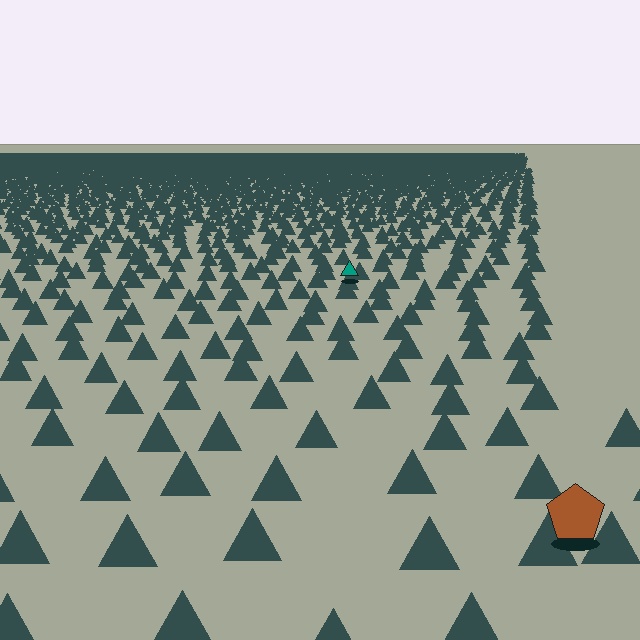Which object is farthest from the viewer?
The teal triangle is farthest from the viewer. It appears smaller and the ground texture around it is denser.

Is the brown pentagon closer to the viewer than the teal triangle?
Yes. The brown pentagon is closer — you can tell from the texture gradient: the ground texture is coarser near it.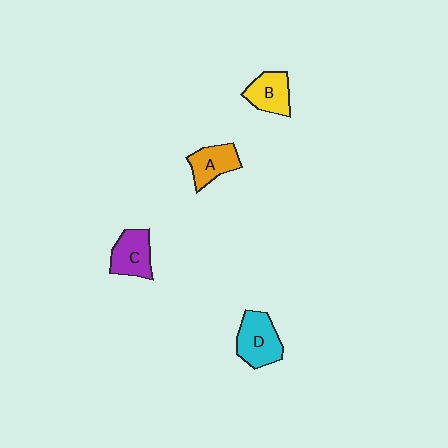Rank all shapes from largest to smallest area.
From largest to smallest: D (cyan), C (purple), B (yellow), A (orange).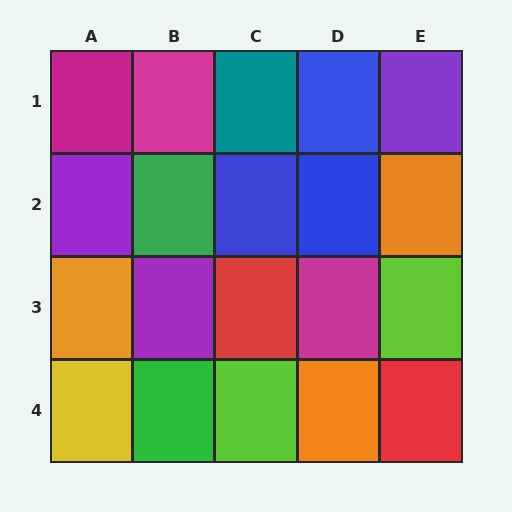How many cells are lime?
2 cells are lime.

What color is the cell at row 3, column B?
Purple.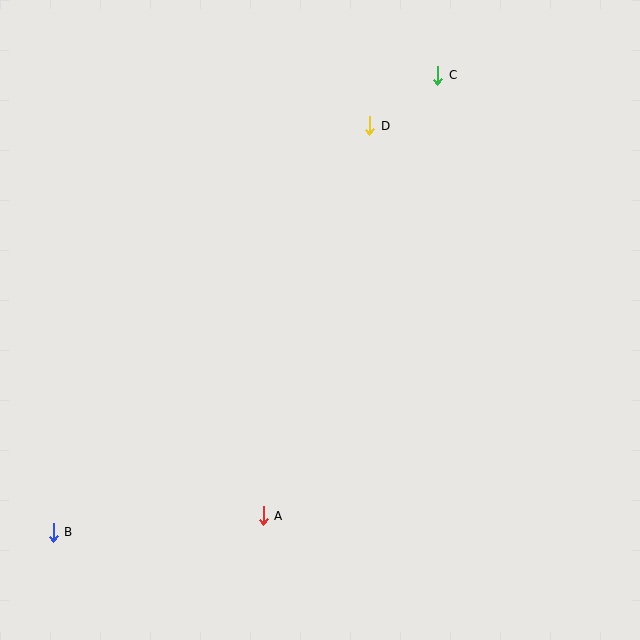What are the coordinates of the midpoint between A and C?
The midpoint between A and C is at (350, 295).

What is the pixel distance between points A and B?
The distance between A and B is 211 pixels.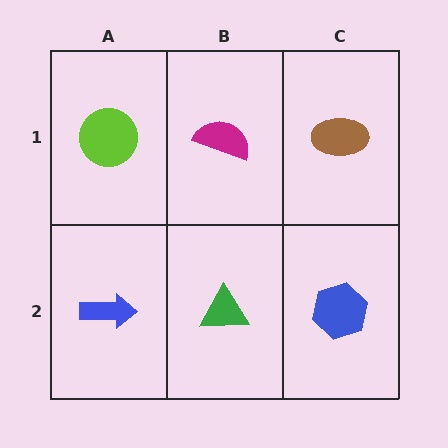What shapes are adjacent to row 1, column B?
A green triangle (row 2, column B), a lime circle (row 1, column A), a brown ellipse (row 1, column C).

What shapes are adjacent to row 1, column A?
A blue arrow (row 2, column A), a magenta semicircle (row 1, column B).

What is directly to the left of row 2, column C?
A green triangle.